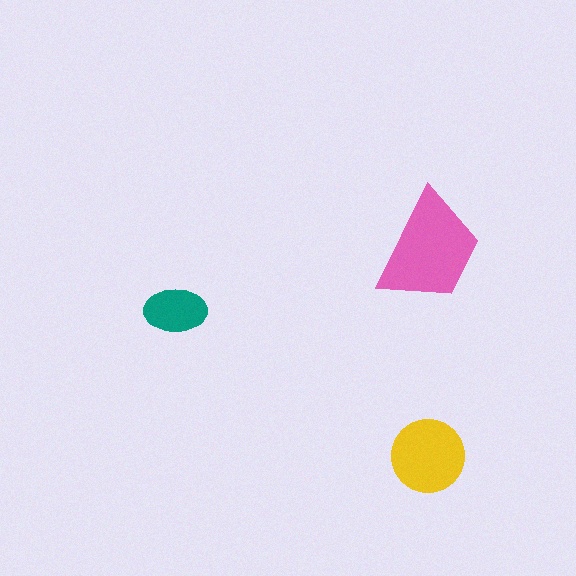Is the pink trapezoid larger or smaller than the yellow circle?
Larger.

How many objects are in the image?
There are 3 objects in the image.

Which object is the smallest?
The teal ellipse.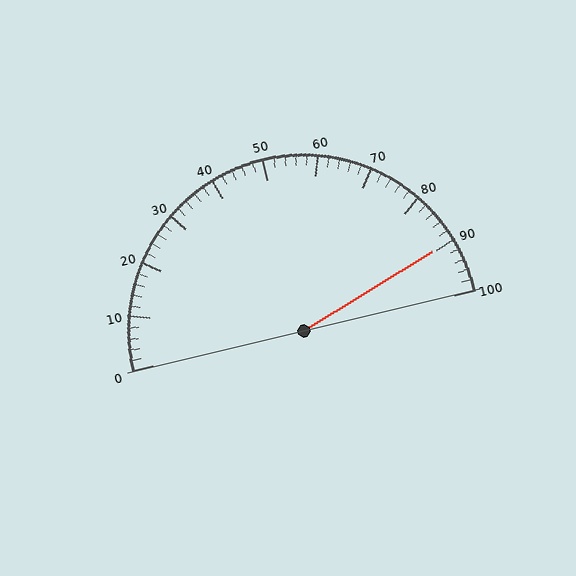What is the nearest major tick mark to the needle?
The nearest major tick mark is 90.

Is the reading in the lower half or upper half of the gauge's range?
The reading is in the upper half of the range (0 to 100).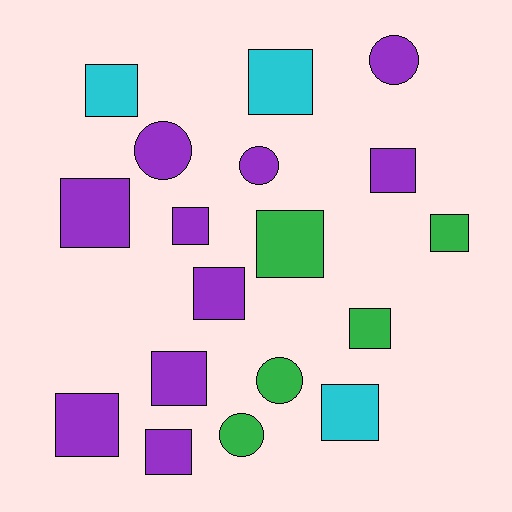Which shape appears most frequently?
Square, with 13 objects.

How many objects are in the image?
There are 18 objects.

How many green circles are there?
There are 2 green circles.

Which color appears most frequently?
Purple, with 10 objects.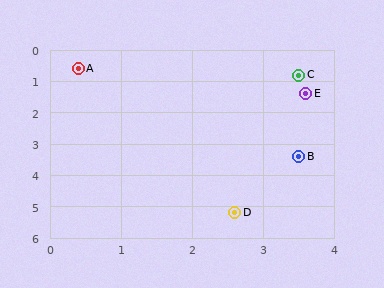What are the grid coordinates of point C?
Point C is at approximately (3.5, 0.8).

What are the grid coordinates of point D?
Point D is at approximately (2.6, 5.2).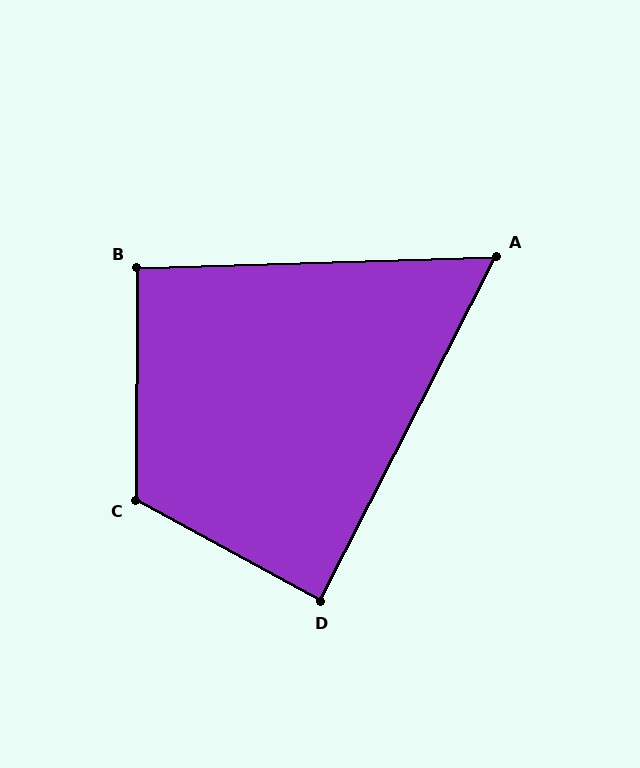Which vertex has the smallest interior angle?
A, at approximately 61 degrees.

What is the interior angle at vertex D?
Approximately 88 degrees (approximately right).